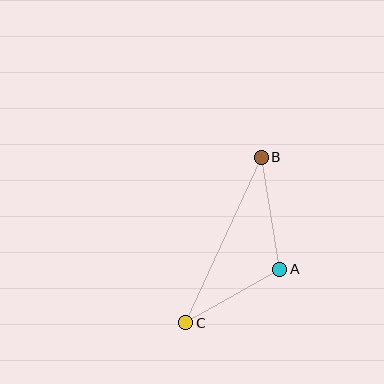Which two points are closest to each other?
Points A and C are closest to each other.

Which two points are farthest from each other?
Points B and C are farthest from each other.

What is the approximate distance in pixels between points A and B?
The distance between A and B is approximately 113 pixels.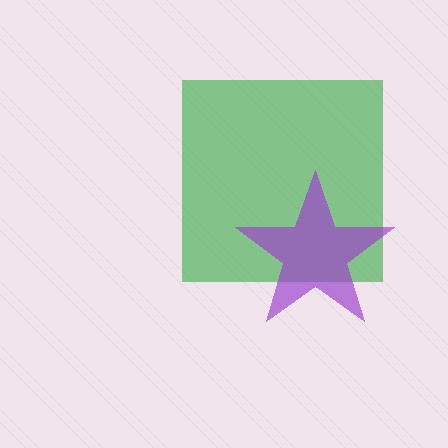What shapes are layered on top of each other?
The layered shapes are: a green square, a purple star.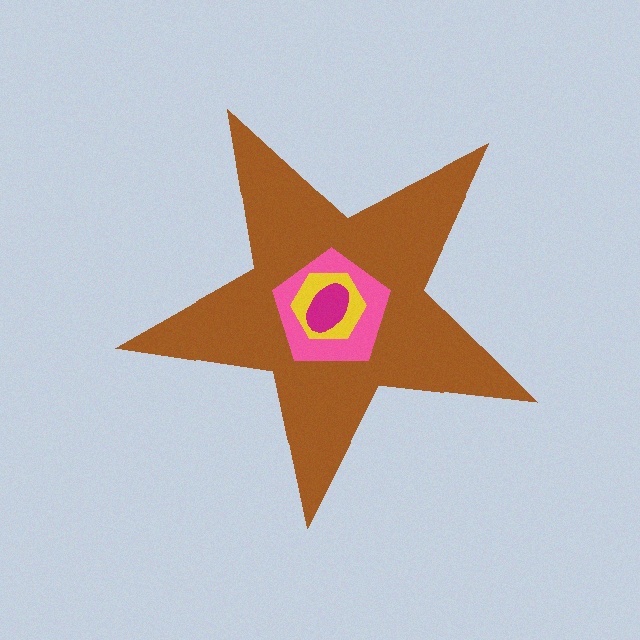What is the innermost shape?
The magenta ellipse.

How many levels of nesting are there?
4.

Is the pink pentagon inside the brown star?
Yes.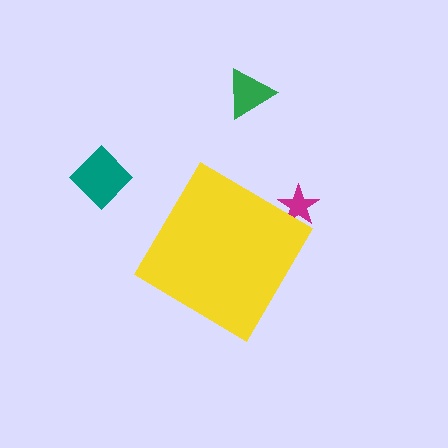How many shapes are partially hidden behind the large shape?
1 shape is partially hidden.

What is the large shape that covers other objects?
A yellow diamond.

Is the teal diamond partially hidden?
No, the teal diamond is fully visible.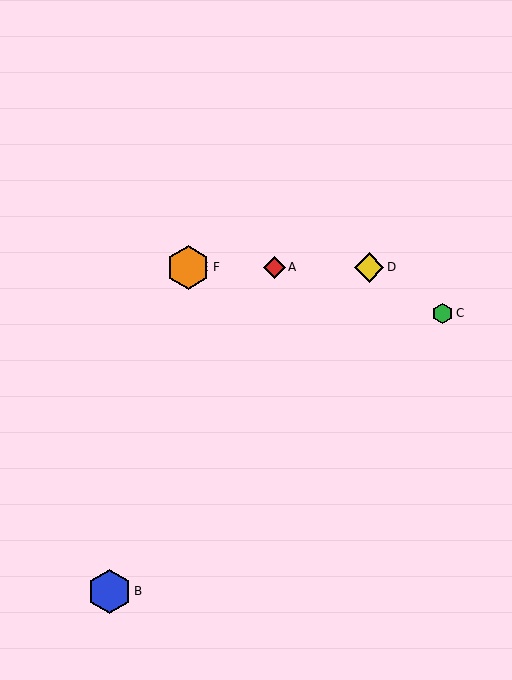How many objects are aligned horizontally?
4 objects (A, D, E, F) are aligned horizontally.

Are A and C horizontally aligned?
No, A is at y≈267 and C is at y≈313.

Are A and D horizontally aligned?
Yes, both are at y≈267.